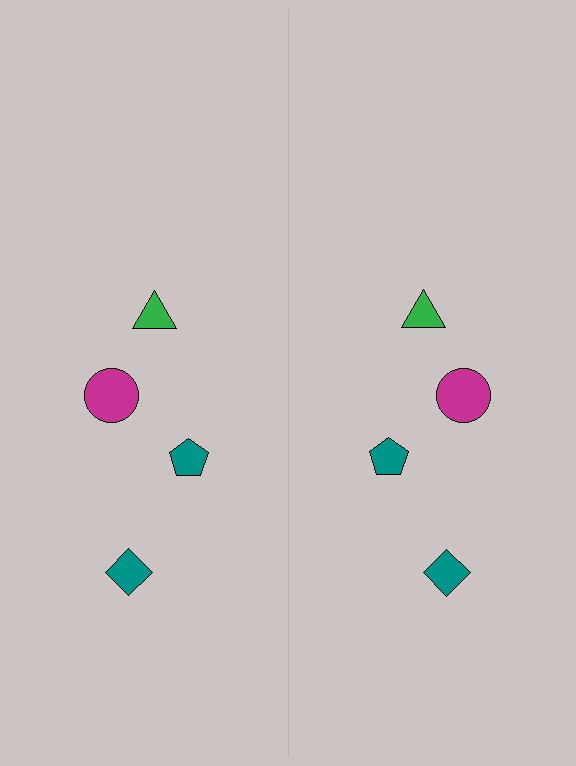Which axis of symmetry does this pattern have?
The pattern has a vertical axis of symmetry running through the center of the image.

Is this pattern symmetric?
Yes, this pattern has bilateral (reflection) symmetry.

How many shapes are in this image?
There are 8 shapes in this image.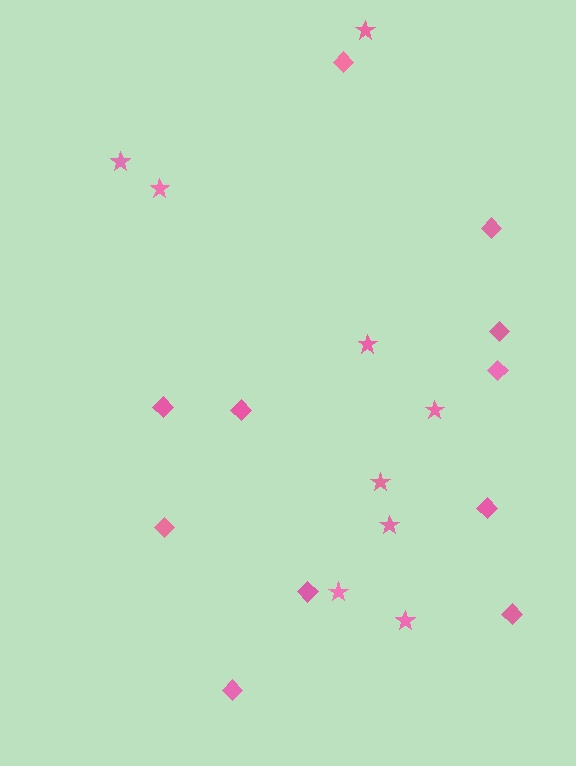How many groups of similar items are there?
There are 2 groups: one group of diamonds (11) and one group of stars (9).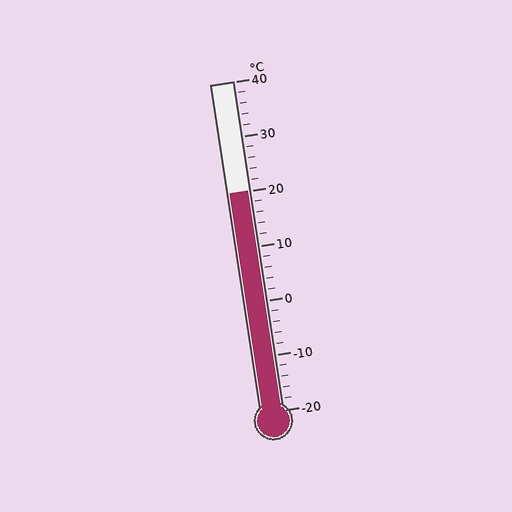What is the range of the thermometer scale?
The thermometer scale ranges from -20°C to 40°C.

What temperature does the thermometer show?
The thermometer shows approximately 20°C.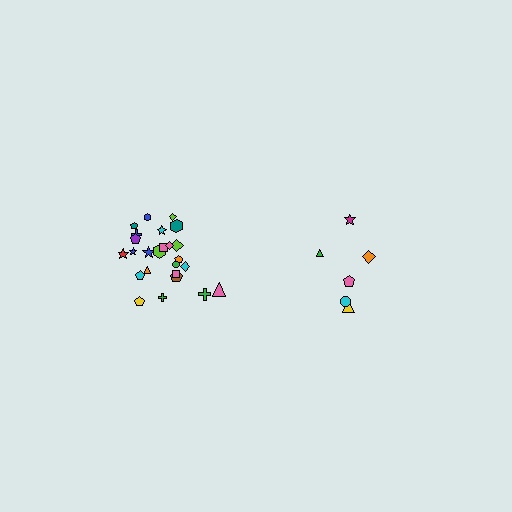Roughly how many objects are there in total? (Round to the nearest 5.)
Roughly 30 objects in total.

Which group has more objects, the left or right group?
The left group.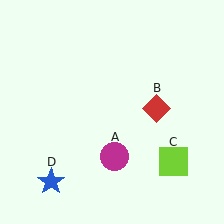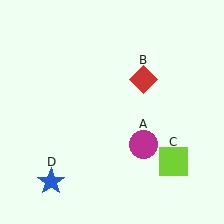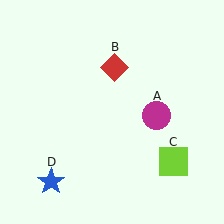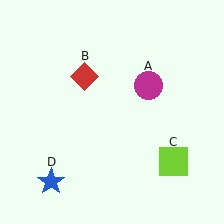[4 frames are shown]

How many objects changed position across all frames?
2 objects changed position: magenta circle (object A), red diamond (object B).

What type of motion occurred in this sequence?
The magenta circle (object A), red diamond (object B) rotated counterclockwise around the center of the scene.